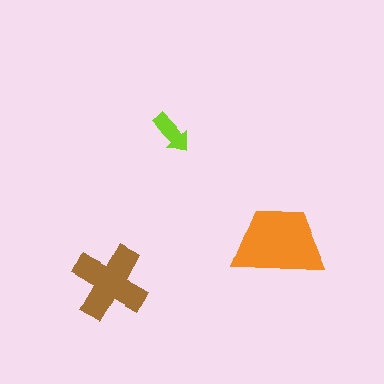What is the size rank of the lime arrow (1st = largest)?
3rd.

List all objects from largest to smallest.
The orange trapezoid, the brown cross, the lime arrow.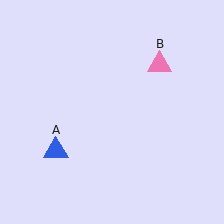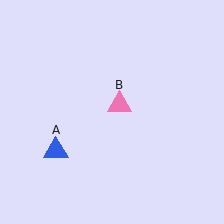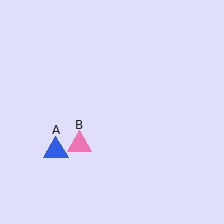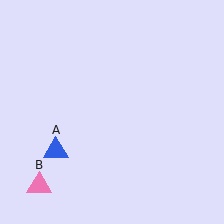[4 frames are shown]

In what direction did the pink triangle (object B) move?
The pink triangle (object B) moved down and to the left.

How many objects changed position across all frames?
1 object changed position: pink triangle (object B).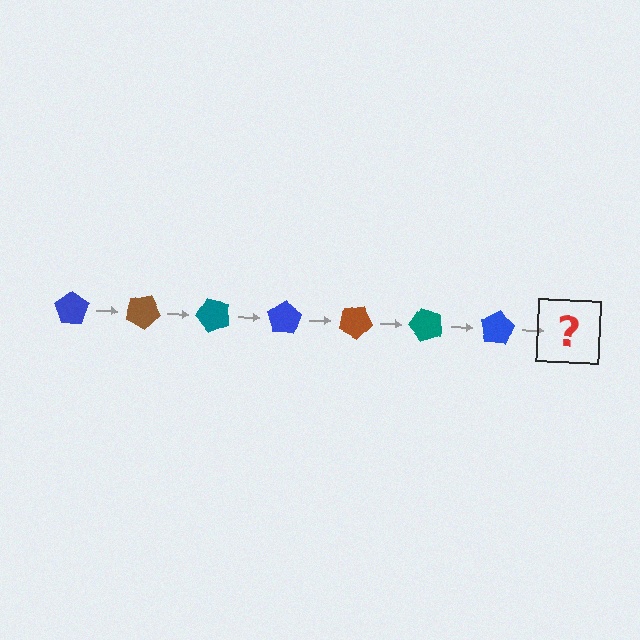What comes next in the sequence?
The next element should be a brown pentagon, rotated 175 degrees from the start.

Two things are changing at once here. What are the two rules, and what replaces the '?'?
The two rules are that it rotates 25 degrees each step and the color cycles through blue, brown, and teal. The '?' should be a brown pentagon, rotated 175 degrees from the start.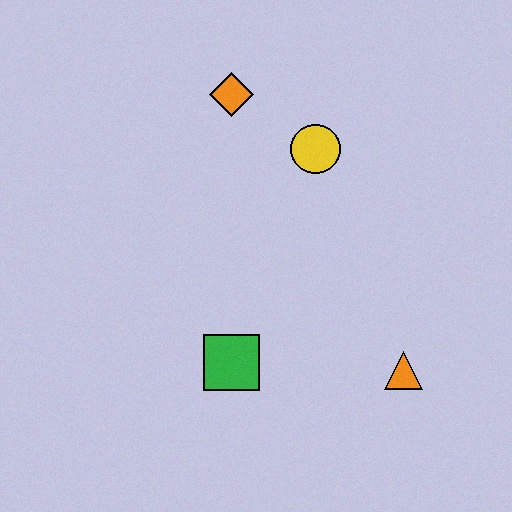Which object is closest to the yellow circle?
The orange diamond is closest to the yellow circle.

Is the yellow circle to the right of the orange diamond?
Yes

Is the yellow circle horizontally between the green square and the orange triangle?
Yes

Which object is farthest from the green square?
The orange diamond is farthest from the green square.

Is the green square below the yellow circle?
Yes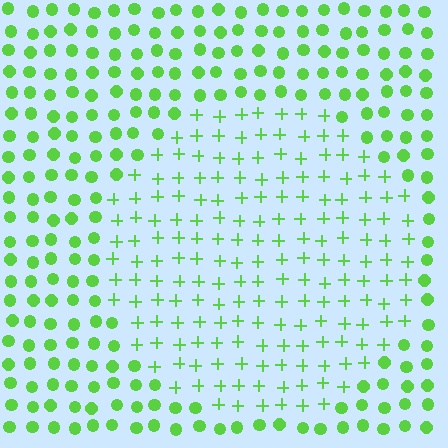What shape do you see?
I see a circle.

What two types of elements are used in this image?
The image uses plus signs inside the circle region and circles outside it.